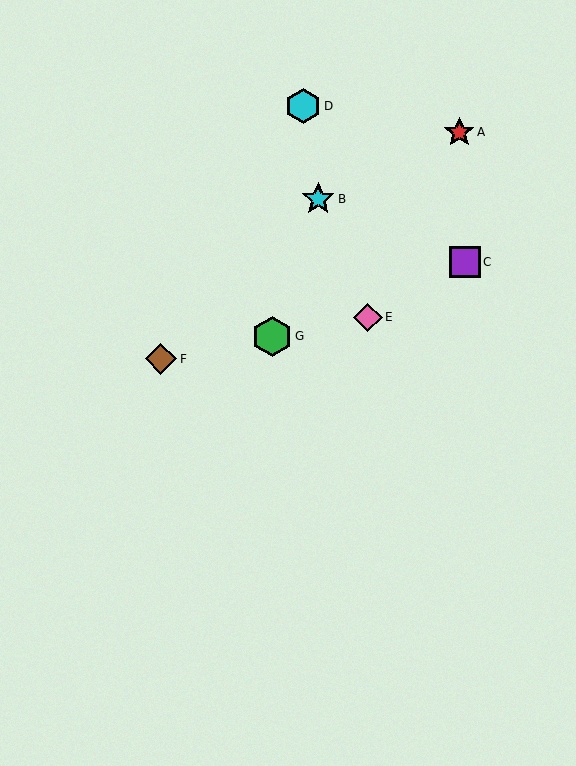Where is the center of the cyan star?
The center of the cyan star is at (318, 199).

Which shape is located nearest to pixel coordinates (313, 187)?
The cyan star (labeled B) at (318, 199) is nearest to that location.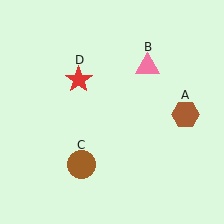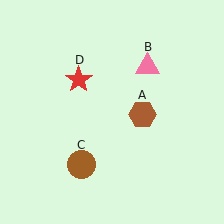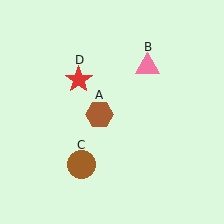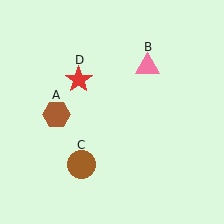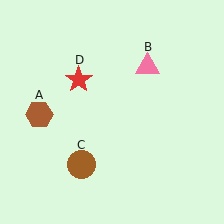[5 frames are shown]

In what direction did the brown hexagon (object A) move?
The brown hexagon (object A) moved left.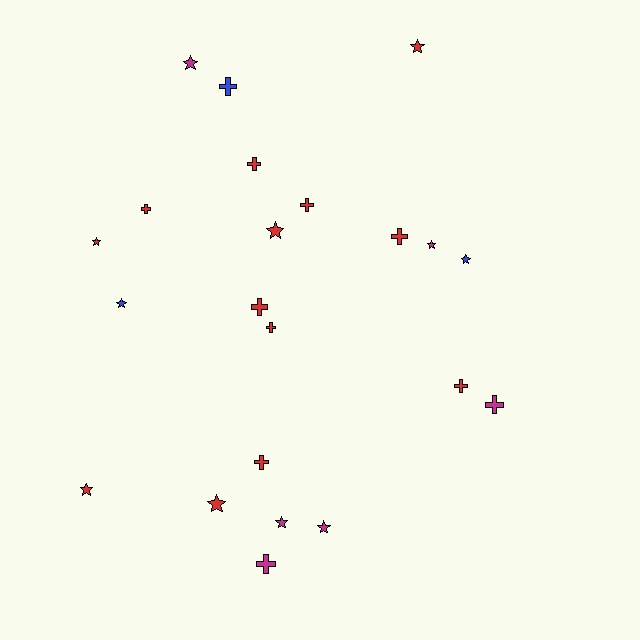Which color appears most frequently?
Red, with 13 objects.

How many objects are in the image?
There are 22 objects.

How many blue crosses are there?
There is 1 blue cross.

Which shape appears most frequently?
Star, with 11 objects.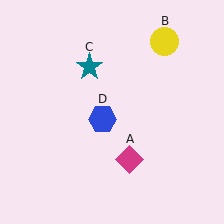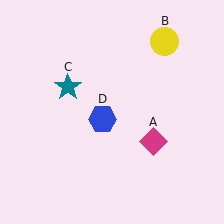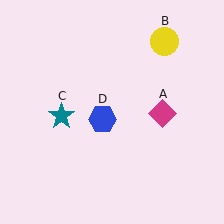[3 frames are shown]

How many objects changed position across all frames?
2 objects changed position: magenta diamond (object A), teal star (object C).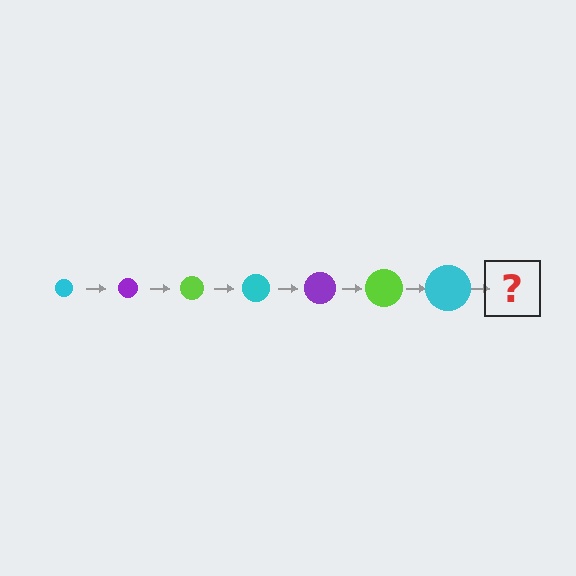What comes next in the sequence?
The next element should be a purple circle, larger than the previous one.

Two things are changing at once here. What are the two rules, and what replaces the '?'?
The two rules are that the circle grows larger each step and the color cycles through cyan, purple, and lime. The '?' should be a purple circle, larger than the previous one.